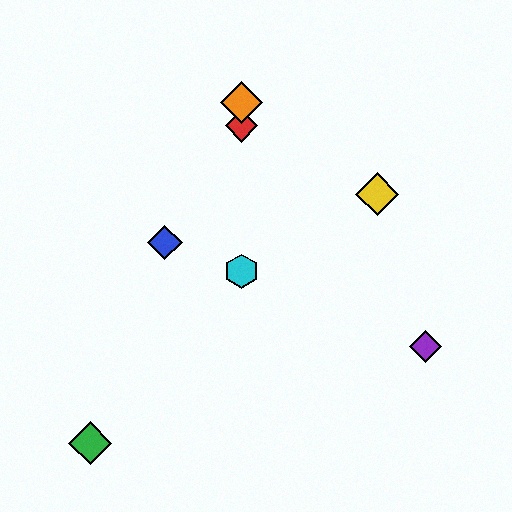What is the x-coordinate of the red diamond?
The red diamond is at x≈242.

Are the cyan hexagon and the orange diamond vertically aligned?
Yes, both are at x≈242.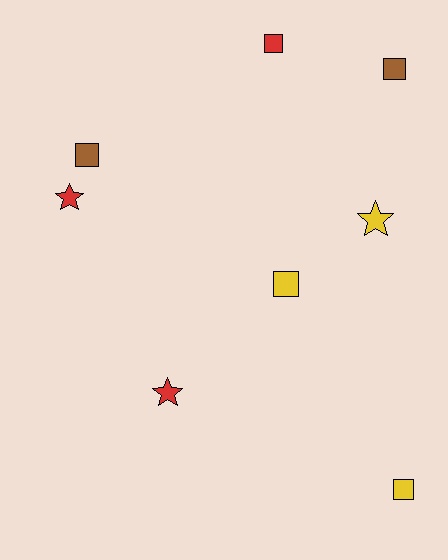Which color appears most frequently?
Red, with 3 objects.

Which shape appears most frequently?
Square, with 5 objects.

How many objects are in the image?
There are 8 objects.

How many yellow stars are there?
There is 1 yellow star.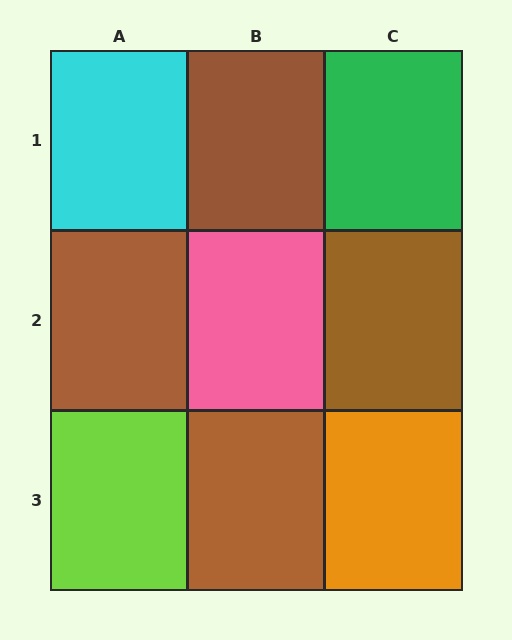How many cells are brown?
4 cells are brown.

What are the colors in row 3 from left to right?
Lime, brown, orange.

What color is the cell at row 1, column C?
Green.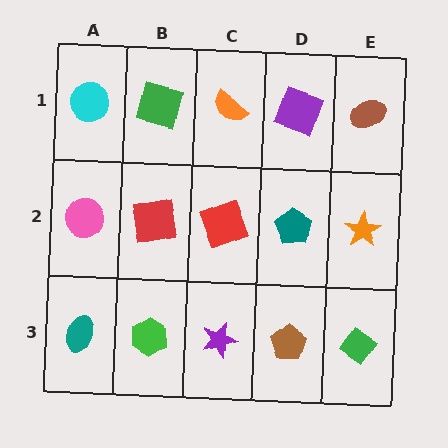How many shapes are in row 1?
5 shapes.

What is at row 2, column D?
A teal pentagon.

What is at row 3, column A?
A teal ellipse.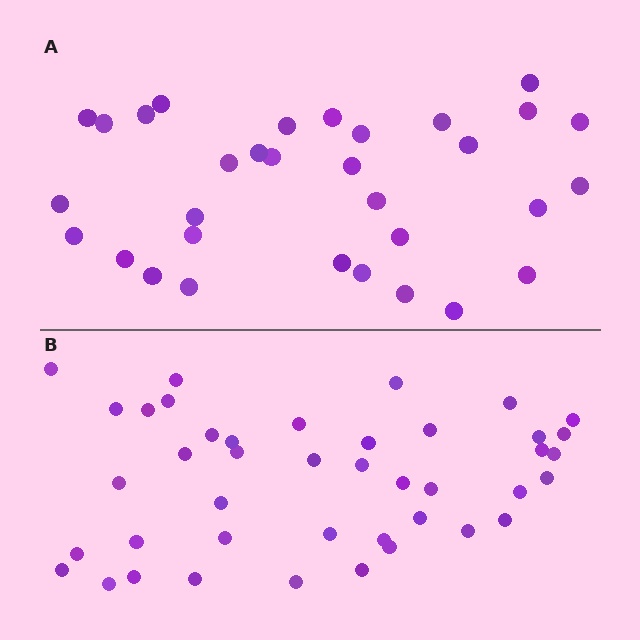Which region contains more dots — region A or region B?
Region B (the bottom region) has more dots.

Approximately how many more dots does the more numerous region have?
Region B has roughly 10 or so more dots than region A.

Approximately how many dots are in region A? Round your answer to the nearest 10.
About 30 dots. (The exact count is 32, which rounds to 30.)